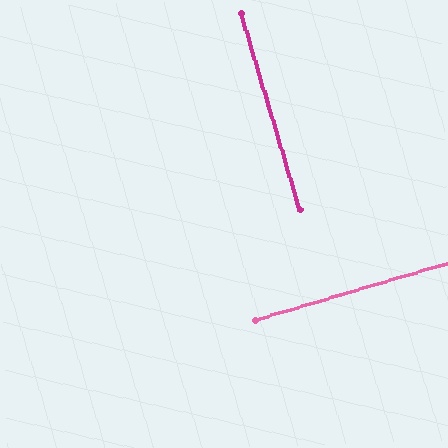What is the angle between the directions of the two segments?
Approximately 90 degrees.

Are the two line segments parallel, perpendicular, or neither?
Perpendicular — they meet at approximately 90°.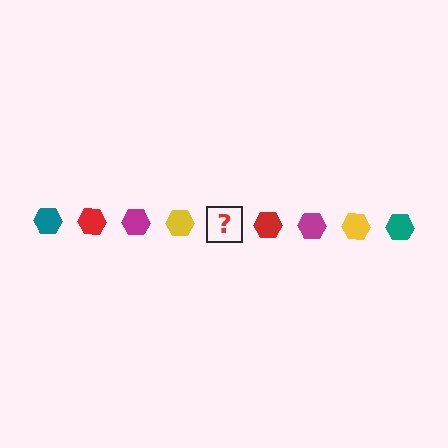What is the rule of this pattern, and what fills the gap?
The rule is that the pattern cycles through teal, red, magenta, yellow hexagons. The gap should be filled with a teal hexagon.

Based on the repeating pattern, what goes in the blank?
The blank should be a teal hexagon.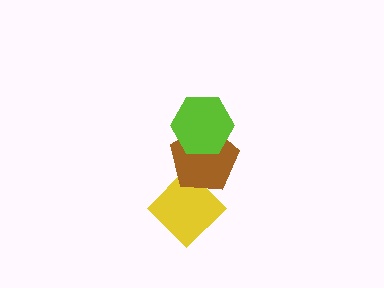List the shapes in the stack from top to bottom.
From top to bottom: the lime hexagon, the brown pentagon, the yellow diamond.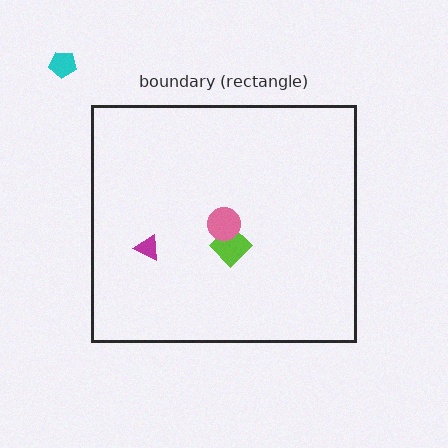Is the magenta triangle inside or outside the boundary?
Inside.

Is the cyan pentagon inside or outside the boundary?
Outside.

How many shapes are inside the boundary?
3 inside, 1 outside.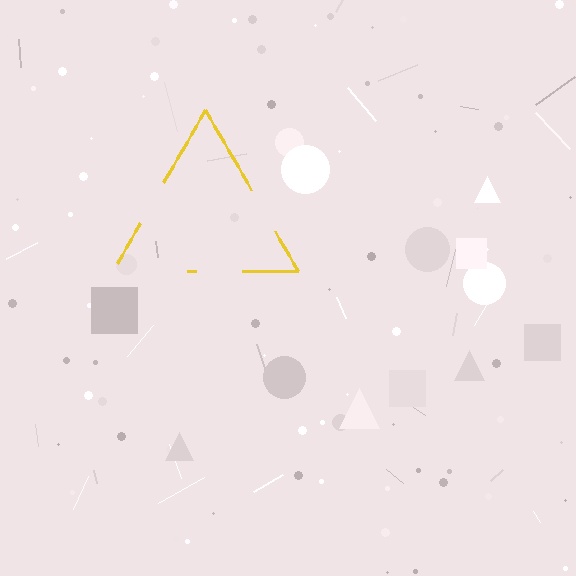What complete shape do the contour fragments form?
The contour fragments form a triangle.